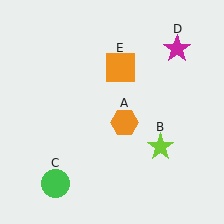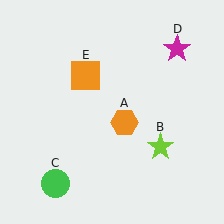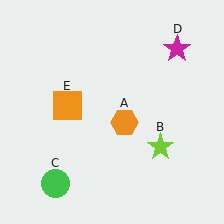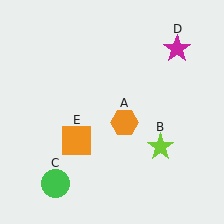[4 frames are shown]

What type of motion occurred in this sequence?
The orange square (object E) rotated counterclockwise around the center of the scene.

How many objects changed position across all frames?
1 object changed position: orange square (object E).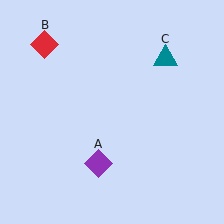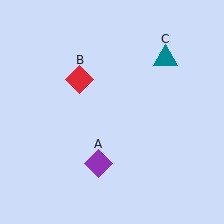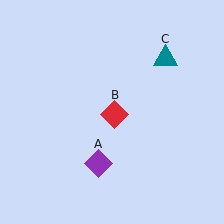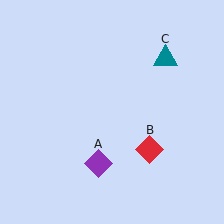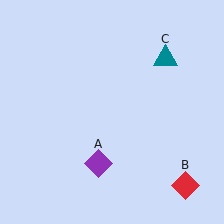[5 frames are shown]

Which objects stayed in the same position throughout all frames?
Purple diamond (object A) and teal triangle (object C) remained stationary.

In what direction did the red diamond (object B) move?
The red diamond (object B) moved down and to the right.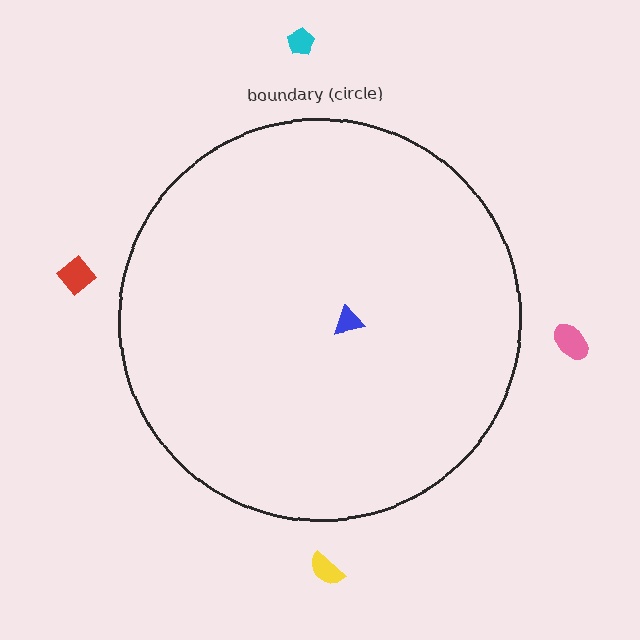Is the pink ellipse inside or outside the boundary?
Outside.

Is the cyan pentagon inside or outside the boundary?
Outside.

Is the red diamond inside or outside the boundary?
Outside.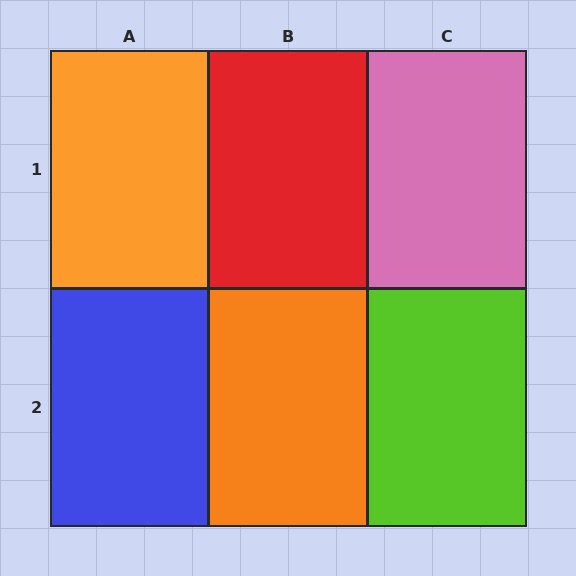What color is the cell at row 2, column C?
Lime.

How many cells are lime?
1 cell is lime.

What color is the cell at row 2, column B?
Orange.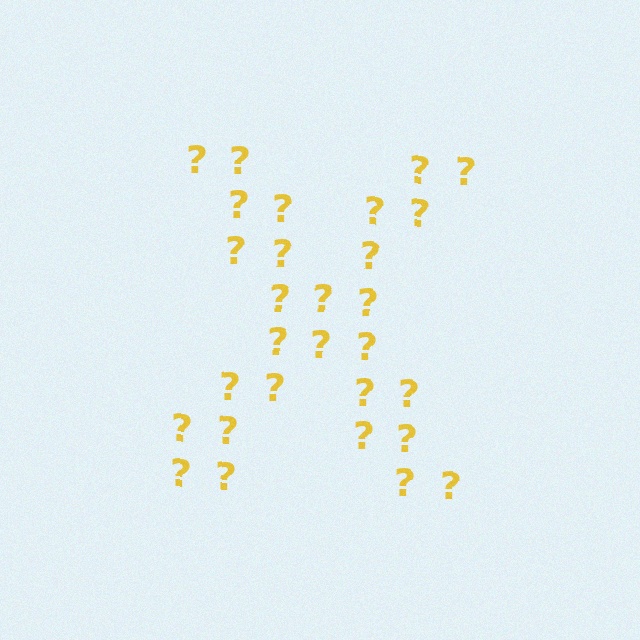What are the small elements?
The small elements are question marks.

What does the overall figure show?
The overall figure shows the letter X.